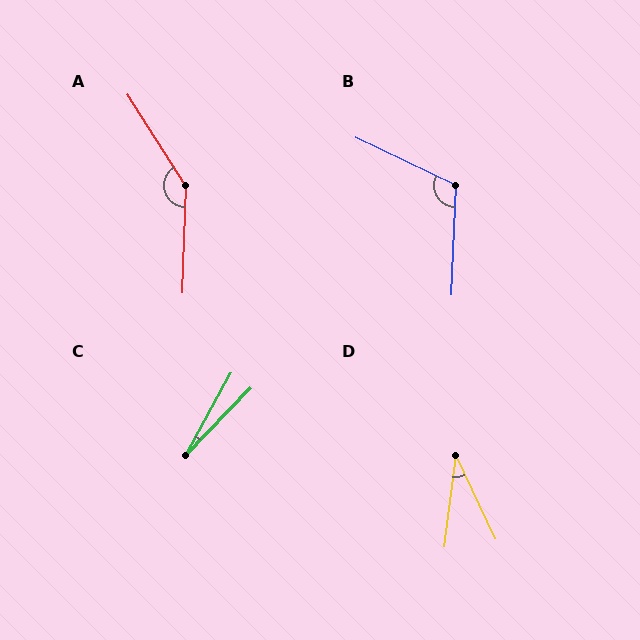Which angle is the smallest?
C, at approximately 15 degrees.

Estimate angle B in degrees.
Approximately 113 degrees.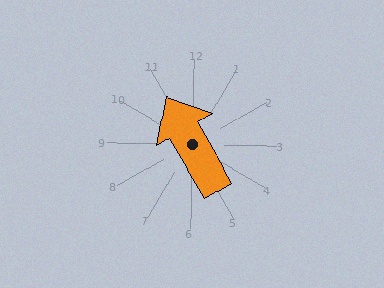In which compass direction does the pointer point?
Northwest.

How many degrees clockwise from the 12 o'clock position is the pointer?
Approximately 330 degrees.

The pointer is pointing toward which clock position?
Roughly 11 o'clock.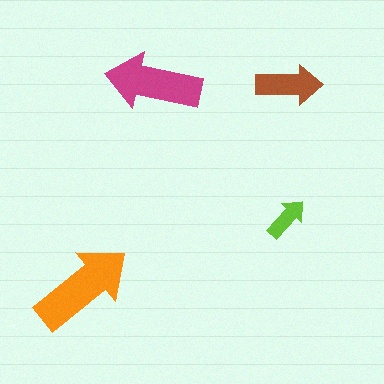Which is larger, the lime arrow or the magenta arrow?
The magenta one.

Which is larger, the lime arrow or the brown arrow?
The brown one.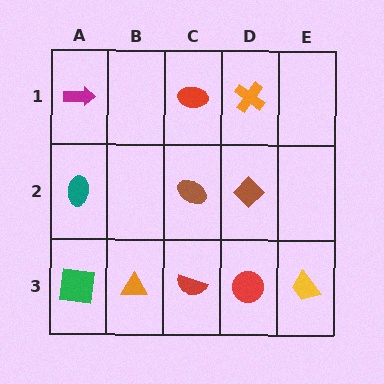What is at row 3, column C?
A red semicircle.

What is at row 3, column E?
A yellow trapezoid.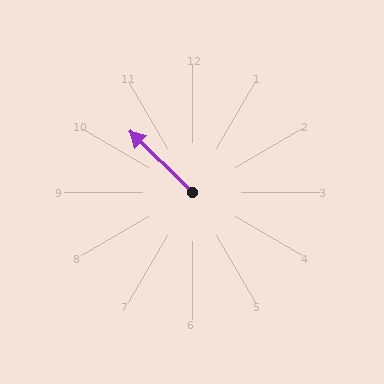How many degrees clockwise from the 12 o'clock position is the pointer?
Approximately 314 degrees.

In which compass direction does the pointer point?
Northwest.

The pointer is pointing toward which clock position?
Roughly 10 o'clock.